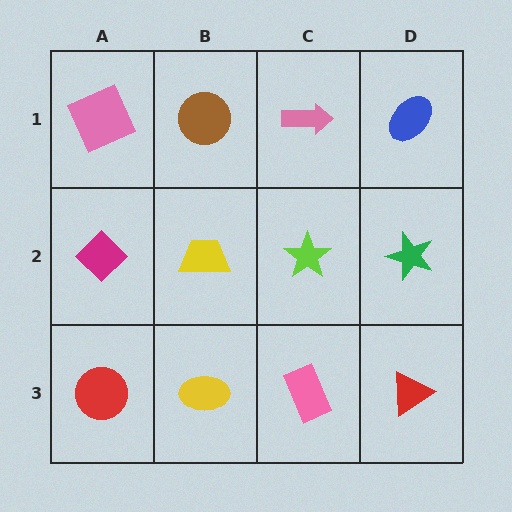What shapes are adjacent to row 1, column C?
A lime star (row 2, column C), a brown circle (row 1, column B), a blue ellipse (row 1, column D).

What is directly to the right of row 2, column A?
A yellow trapezoid.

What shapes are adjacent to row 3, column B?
A yellow trapezoid (row 2, column B), a red circle (row 3, column A), a pink rectangle (row 3, column C).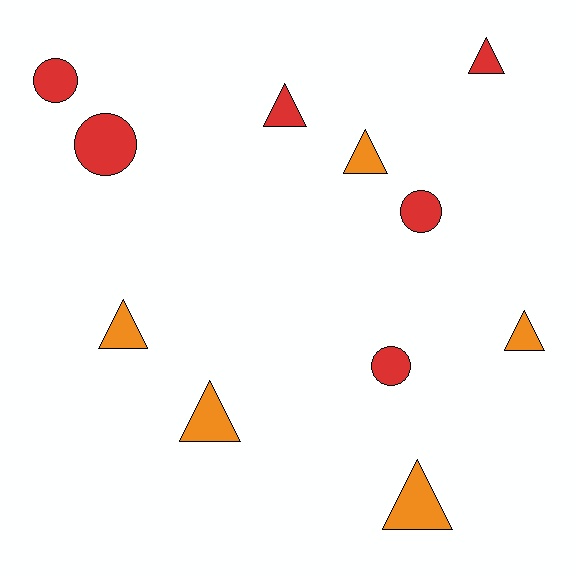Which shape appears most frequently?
Triangle, with 7 objects.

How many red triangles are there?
There are 2 red triangles.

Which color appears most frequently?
Red, with 6 objects.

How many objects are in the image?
There are 11 objects.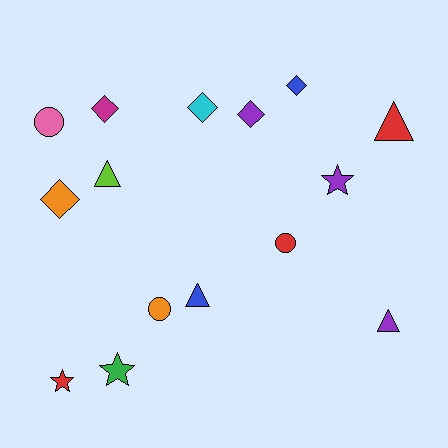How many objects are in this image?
There are 15 objects.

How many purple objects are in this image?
There are 3 purple objects.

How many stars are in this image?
There are 3 stars.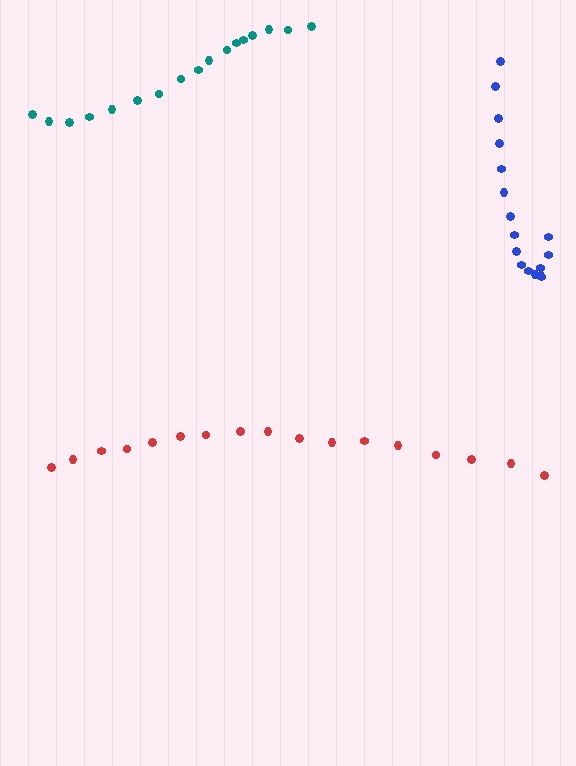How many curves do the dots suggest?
There are 3 distinct paths.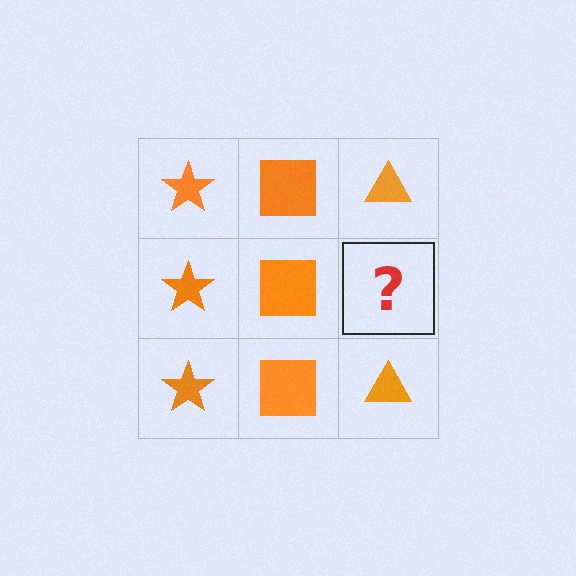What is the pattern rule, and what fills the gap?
The rule is that each column has a consistent shape. The gap should be filled with an orange triangle.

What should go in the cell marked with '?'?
The missing cell should contain an orange triangle.